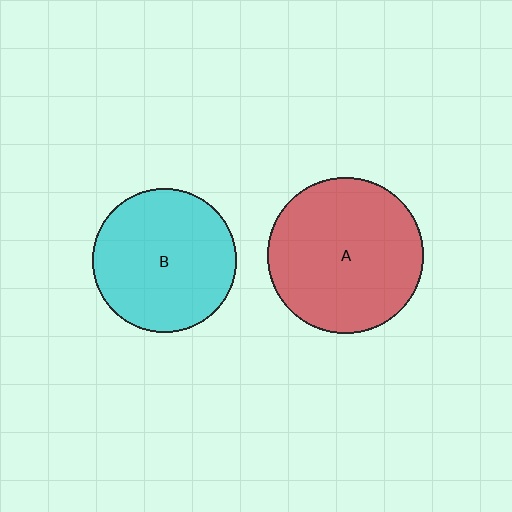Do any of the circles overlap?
No, none of the circles overlap.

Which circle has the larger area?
Circle A (red).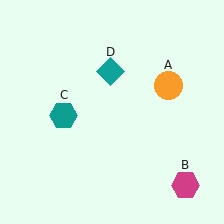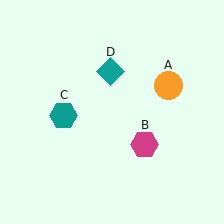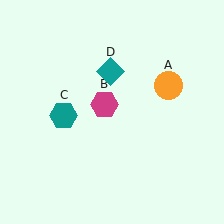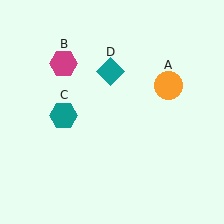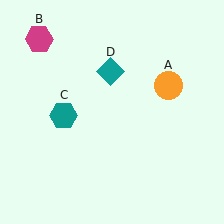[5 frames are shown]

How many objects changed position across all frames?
1 object changed position: magenta hexagon (object B).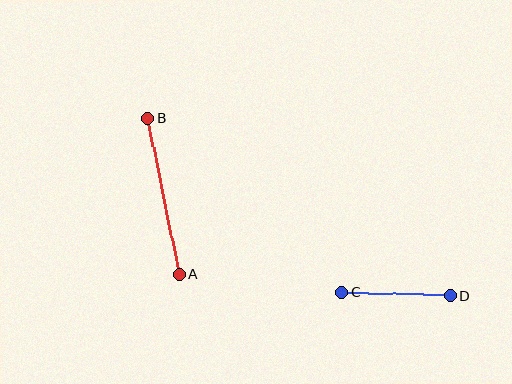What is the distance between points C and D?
The distance is approximately 109 pixels.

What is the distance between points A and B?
The distance is approximately 159 pixels.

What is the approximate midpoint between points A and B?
The midpoint is at approximately (163, 196) pixels.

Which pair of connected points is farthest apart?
Points A and B are farthest apart.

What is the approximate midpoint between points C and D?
The midpoint is at approximately (396, 294) pixels.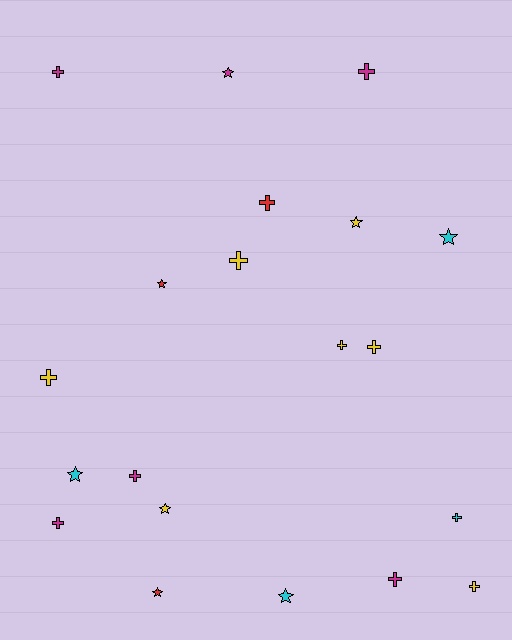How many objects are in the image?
There are 20 objects.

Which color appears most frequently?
Yellow, with 7 objects.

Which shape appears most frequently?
Cross, with 12 objects.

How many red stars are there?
There are 2 red stars.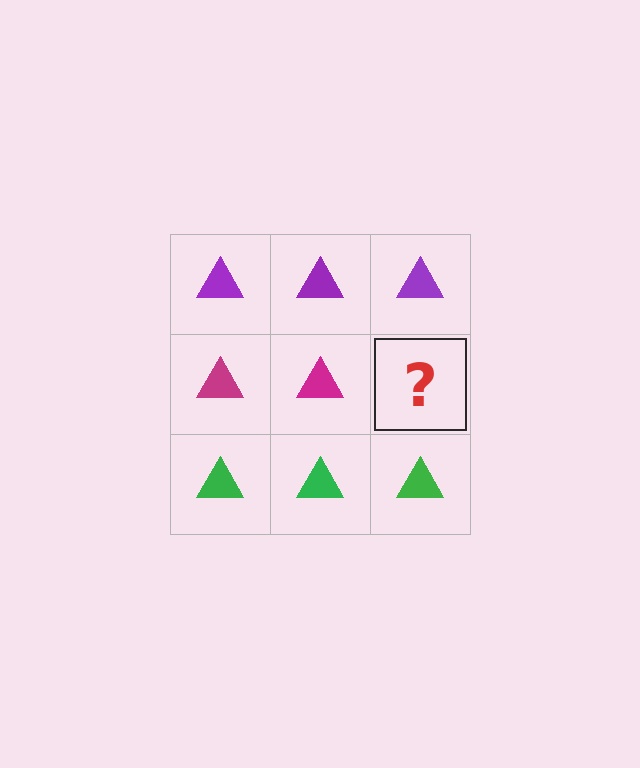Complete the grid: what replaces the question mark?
The question mark should be replaced with a magenta triangle.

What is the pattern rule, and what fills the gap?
The rule is that each row has a consistent color. The gap should be filled with a magenta triangle.